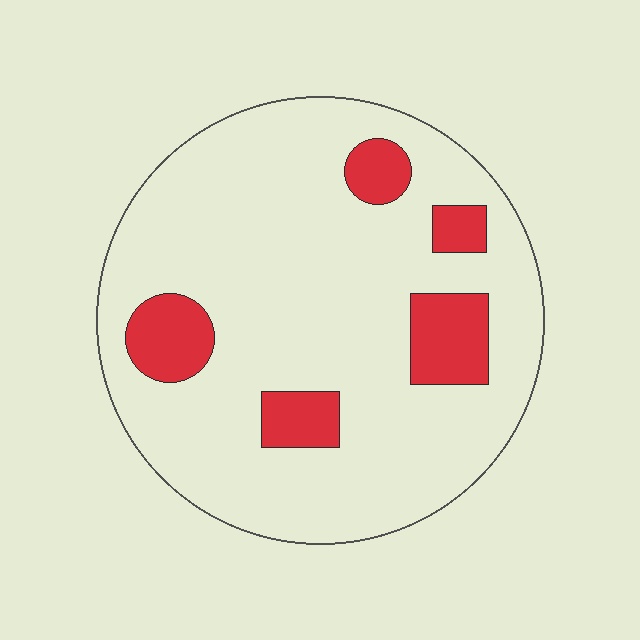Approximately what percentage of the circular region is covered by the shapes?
Approximately 15%.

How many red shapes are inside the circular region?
5.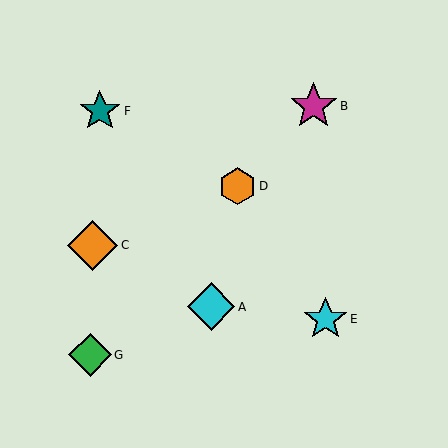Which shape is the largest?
The orange diamond (labeled C) is the largest.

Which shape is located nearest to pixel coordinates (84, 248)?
The orange diamond (labeled C) at (93, 245) is nearest to that location.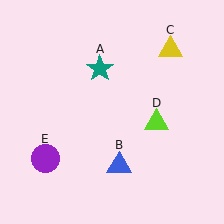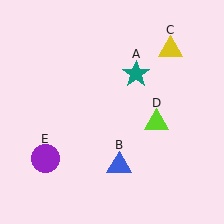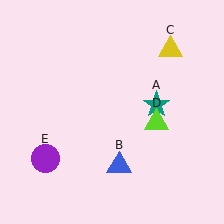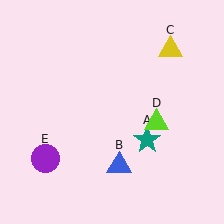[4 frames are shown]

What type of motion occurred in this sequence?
The teal star (object A) rotated clockwise around the center of the scene.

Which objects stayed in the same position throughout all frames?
Blue triangle (object B) and yellow triangle (object C) and lime triangle (object D) and purple circle (object E) remained stationary.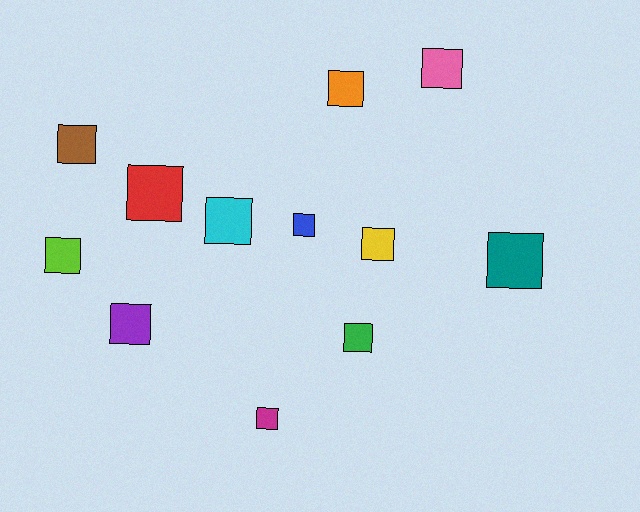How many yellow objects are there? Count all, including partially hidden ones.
There is 1 yellow object.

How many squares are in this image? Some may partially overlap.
There are 12 squares.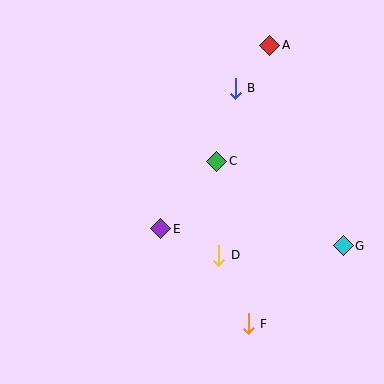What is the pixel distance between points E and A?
The distance between E and A is 213 pixels.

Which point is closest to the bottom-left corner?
Point E is closest to the bottom-left corner.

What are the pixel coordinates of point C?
Point C is at (217, 161).